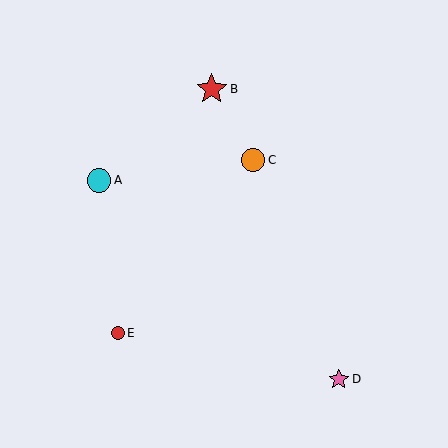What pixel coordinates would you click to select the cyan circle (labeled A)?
Click at (99, 181) to select the cyan circle A.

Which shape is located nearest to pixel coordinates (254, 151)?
The orange circle (labeled C) at (253, 160) is nearest to that location.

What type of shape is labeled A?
Shape A is a cyan circle.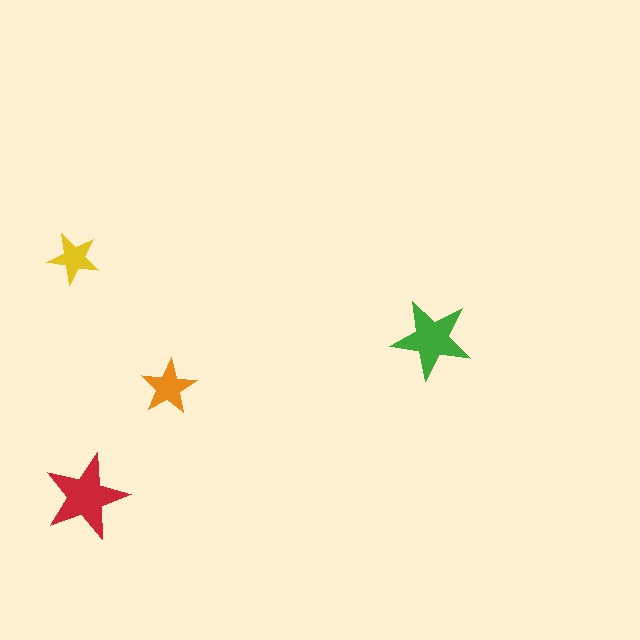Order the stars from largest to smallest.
the red one, the green one, the orange one, the yellow one.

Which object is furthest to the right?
The green star is rightmost.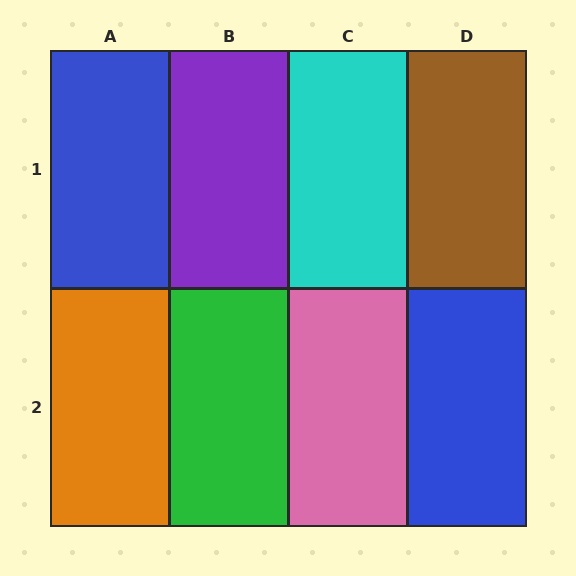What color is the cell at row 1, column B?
Purple.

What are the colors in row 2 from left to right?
Orange, green, pink, blue.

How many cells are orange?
1 cell is orange.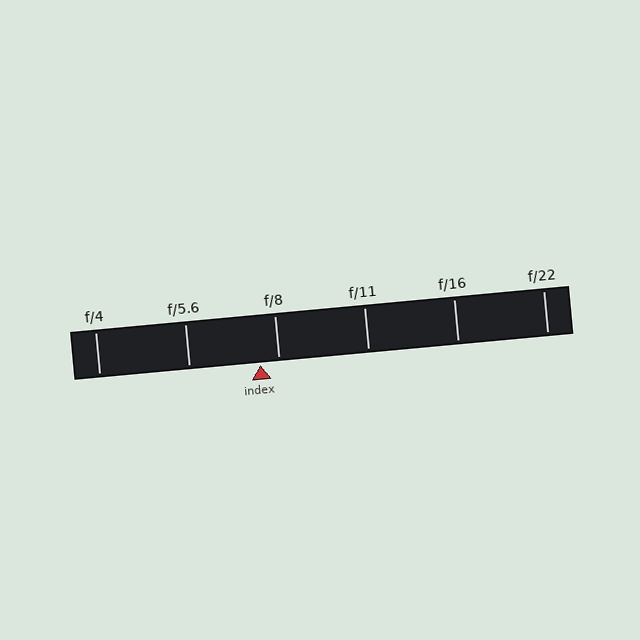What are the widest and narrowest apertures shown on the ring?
The widest aperture shown is f/4 and the narrowest is f/22.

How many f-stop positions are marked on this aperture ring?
There are 6 f-stop positions marked.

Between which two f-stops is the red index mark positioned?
The index mark is between f/5.6 and f/8.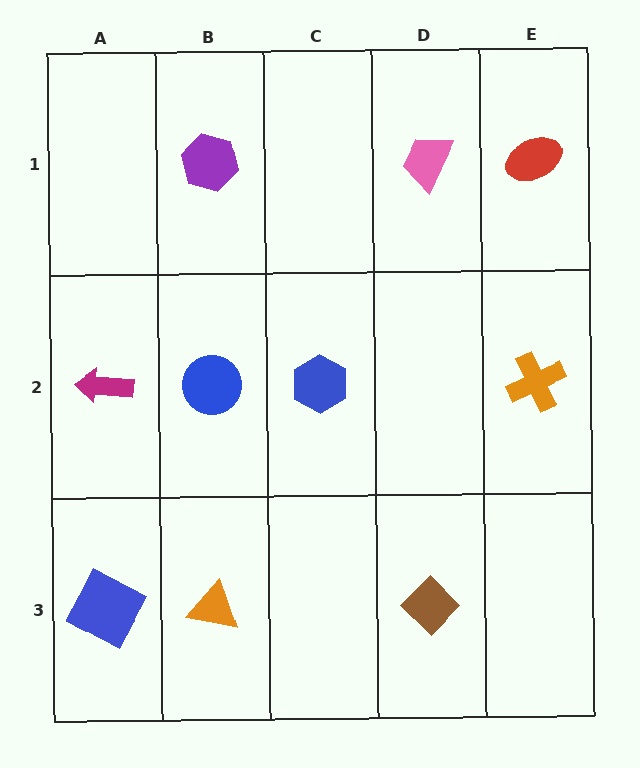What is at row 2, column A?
A magenta arrow.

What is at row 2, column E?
An orange cross.